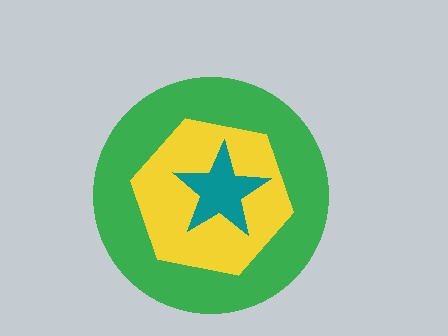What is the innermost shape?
The teal star.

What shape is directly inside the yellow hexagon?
The teal star.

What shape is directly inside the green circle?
The yellow hexagon.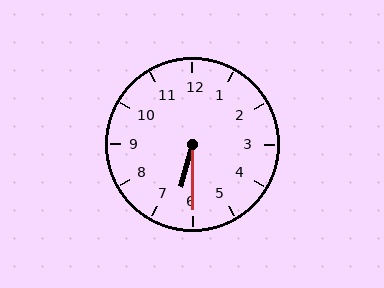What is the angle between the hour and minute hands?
Approximately 15 degrees.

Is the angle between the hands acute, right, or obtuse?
It is acute.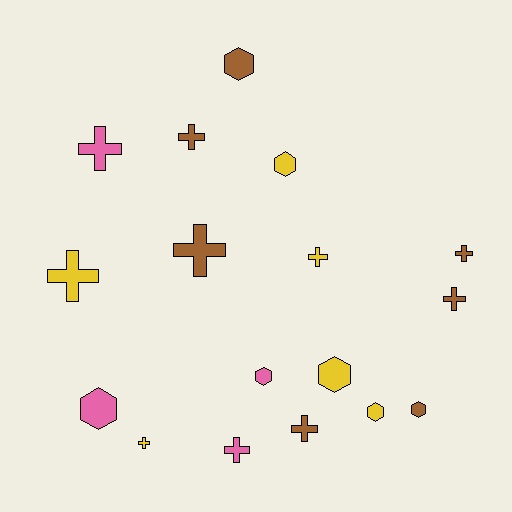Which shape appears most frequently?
Cross, with 10 objects.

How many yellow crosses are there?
There are 3 yellow crosses.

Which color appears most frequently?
Brown, with 7 objects.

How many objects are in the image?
There are 17 objects.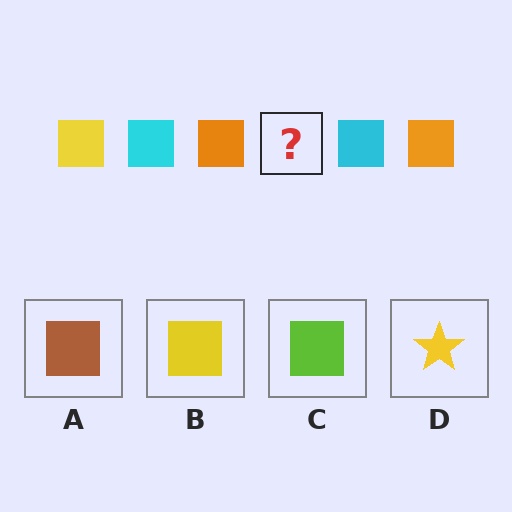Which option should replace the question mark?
Option B.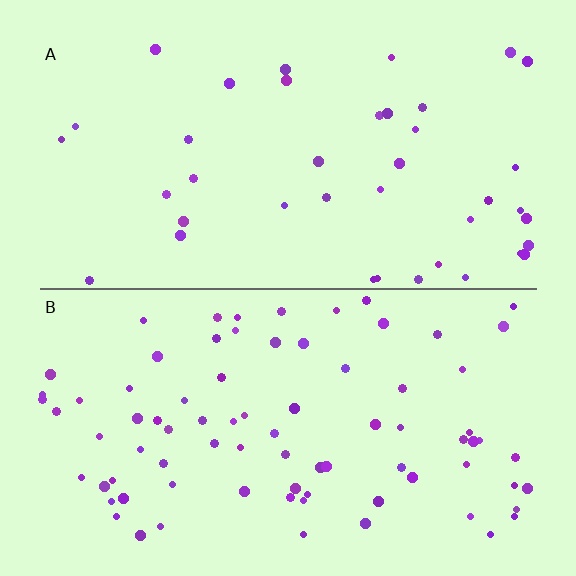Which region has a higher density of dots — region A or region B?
B (the bottom).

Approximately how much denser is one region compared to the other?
Approximately 2.0× — region B over region A.